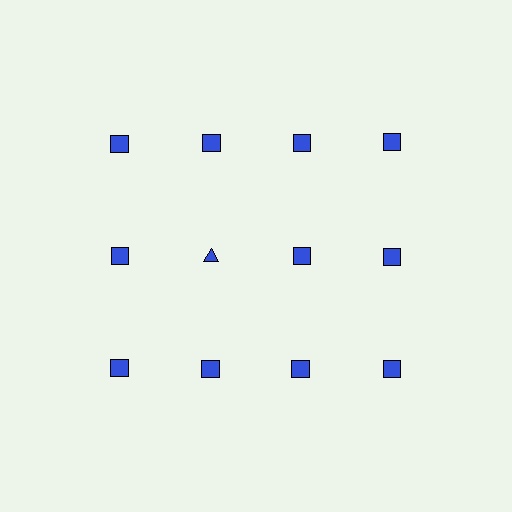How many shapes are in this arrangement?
There are 12 shapes arranged in a grid pattern.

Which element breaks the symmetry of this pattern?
The blue triangle in the second row, second from left column breaks the symmetry. All other shapes are blue squares.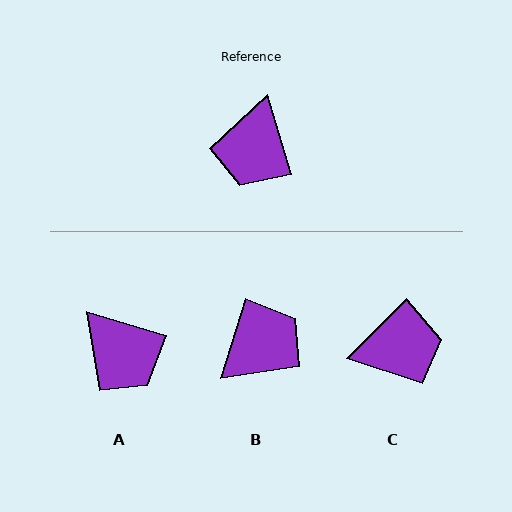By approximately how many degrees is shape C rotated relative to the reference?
Approximately 119 degrees counter-clockwise.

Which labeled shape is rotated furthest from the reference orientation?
B, about 146 degrees away.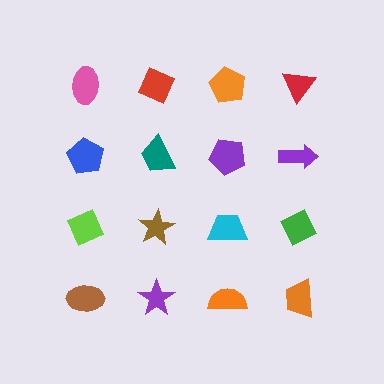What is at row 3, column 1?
A lime diamond.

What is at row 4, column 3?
An orange semicircle.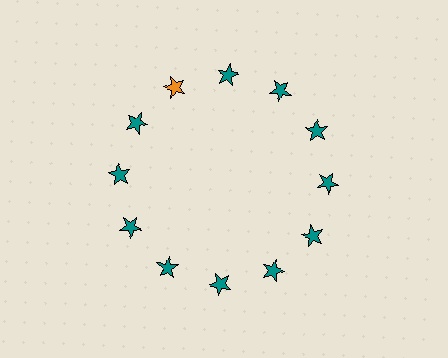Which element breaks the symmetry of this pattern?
The orange star at roughly the 11 o'clock position breaks the symmetry. All other shapes are teal stars.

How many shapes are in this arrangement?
There are 12 shapes arranged in a ring pattern.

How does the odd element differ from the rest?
It has a different color: orange instead of teal.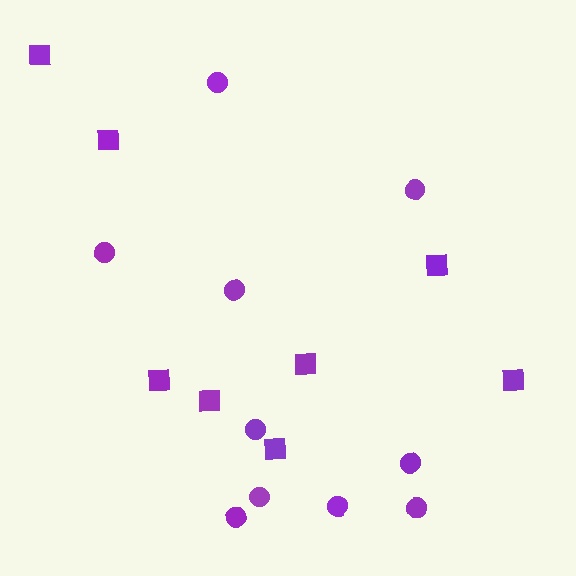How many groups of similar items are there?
There are 2 groups: one group of circles (10) and one group of squares (8).